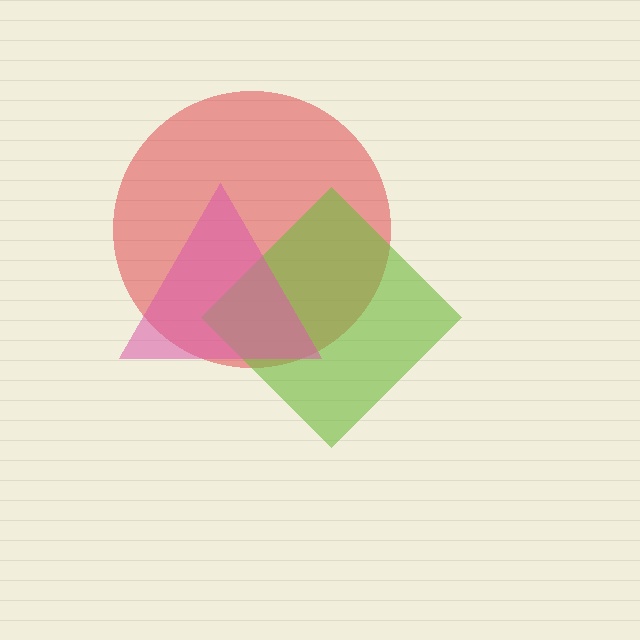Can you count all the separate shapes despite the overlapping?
Yes, there are 3 separate shapes.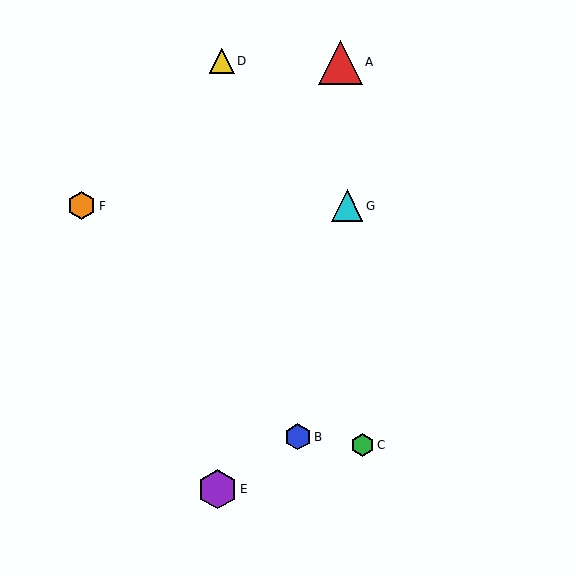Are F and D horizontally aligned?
No, F is at y≈206 and D is at y≈61.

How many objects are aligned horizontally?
2 objects (F, G) are aligned horizontally.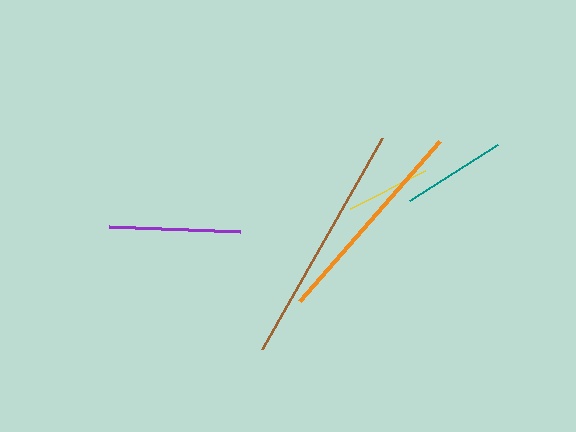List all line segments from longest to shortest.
From longest to shortest: brown, orange, purple, teal, yellow.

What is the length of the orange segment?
The orange segment is approximately 213 pixels long.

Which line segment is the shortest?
The yellow line is the shortest at approximately 84 pixels.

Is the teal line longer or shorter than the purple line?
The purple line is longer than the teal line.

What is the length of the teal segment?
The teal segment is approximately 104 pixels long.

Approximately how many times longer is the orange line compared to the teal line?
The orange line is approximately 2.0 times the length of the teal line.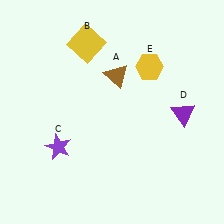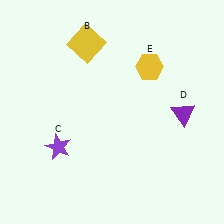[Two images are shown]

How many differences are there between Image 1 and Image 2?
There is 1 difference between the two images.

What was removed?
The brown triangle (A) was removed in Image 2.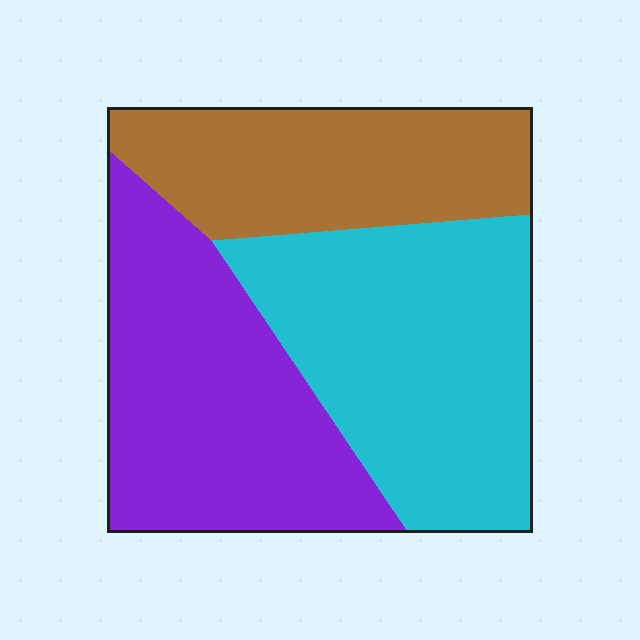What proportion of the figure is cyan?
Cyan covers 38% of the figure.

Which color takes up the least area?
Brown, at roughly 25%.